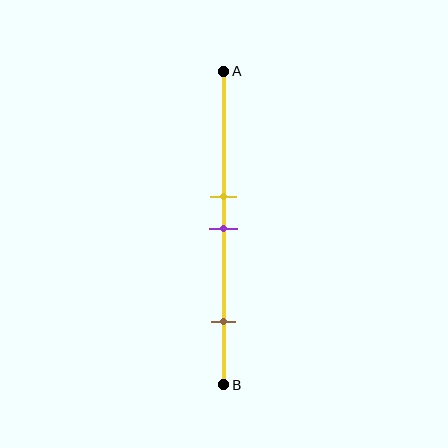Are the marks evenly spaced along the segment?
No, the marks are not evenly spaced.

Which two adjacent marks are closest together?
The yellow and purple marks are the closest adjacent pair.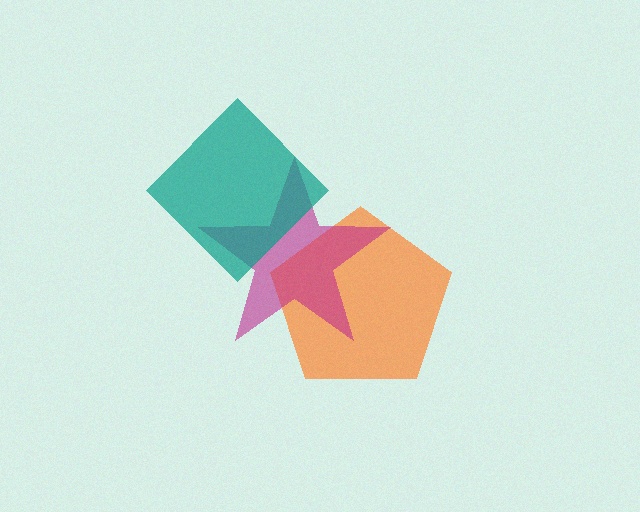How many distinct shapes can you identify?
There are 3 distinct shapes: an orange pentagon, a magenta star, a teal diamond.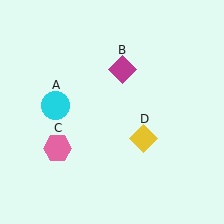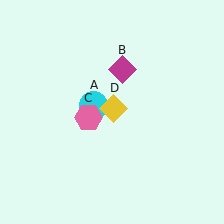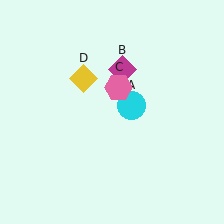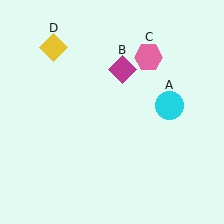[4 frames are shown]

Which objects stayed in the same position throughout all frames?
Magenta diamond (object B) remained stationary.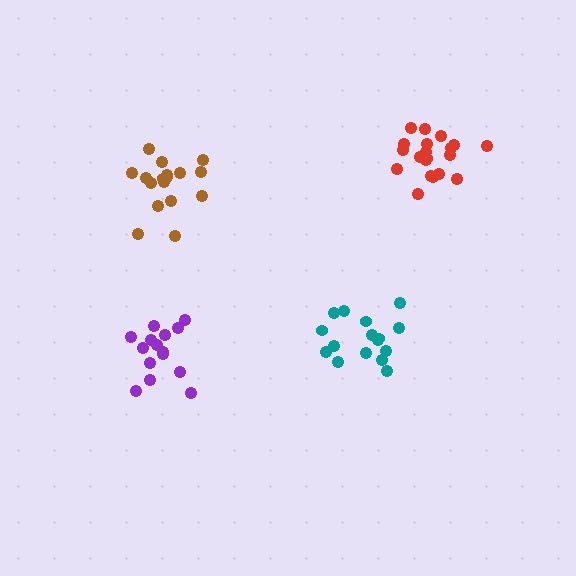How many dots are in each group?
Group 1: 16 dots, Group 2: 20 dots, Group 3: 17 dots, Group 4: 15 dots (68 total).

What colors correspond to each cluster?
The clusters are colored: teal, red, brown, purple.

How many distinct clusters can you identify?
There are 4 distinct clusters.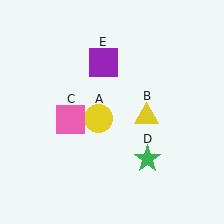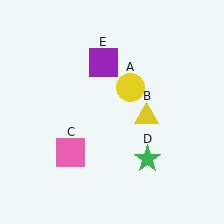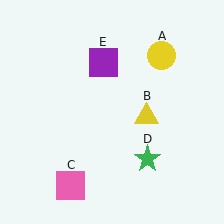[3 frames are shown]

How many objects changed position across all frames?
2 objects changed position: yellow circle (object A), pink square (object C).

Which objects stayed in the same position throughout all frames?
Yellow triangle (object B) and green star (object D) and purple square (object E) remained stationary.